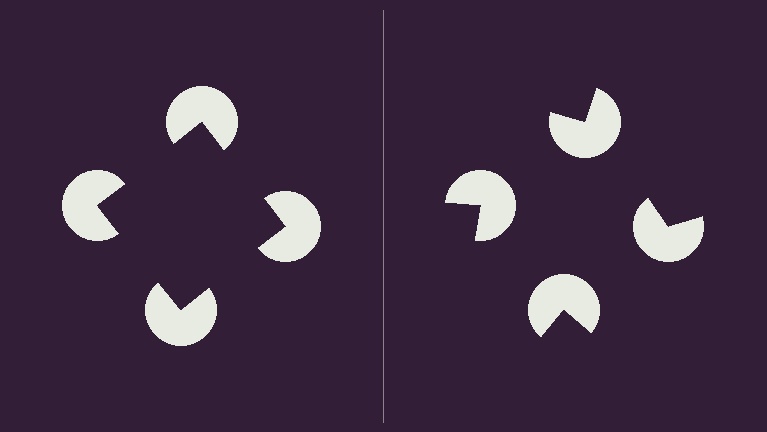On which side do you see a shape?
An illusory square appears on the left side. On the right side the wedge cuts are rotated, so no coherent shape forms.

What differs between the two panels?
The pac-man discs are positioned identically on both sides; only the wedge orientations differ. On the left they align to a square; on the right they are misaligned.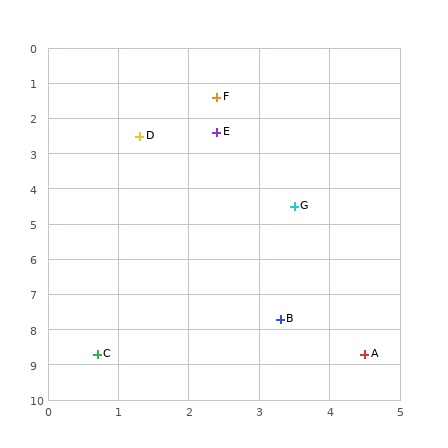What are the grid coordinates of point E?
Point E is at approximately (2.4, 2.4).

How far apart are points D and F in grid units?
Points D and F are about 1.6 grid units apart.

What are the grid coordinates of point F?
Point F is at approximately (2.4, 1.4).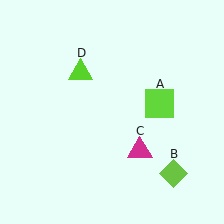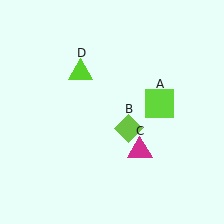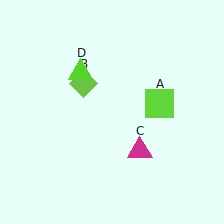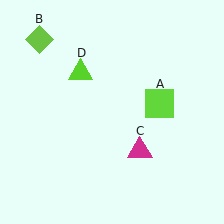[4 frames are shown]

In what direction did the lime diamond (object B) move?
The lime diamond (object B) moved up and to the left.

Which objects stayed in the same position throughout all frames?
Lime square (object A) and magenta triangle (object C) and lime triangle (object D) remained stationary.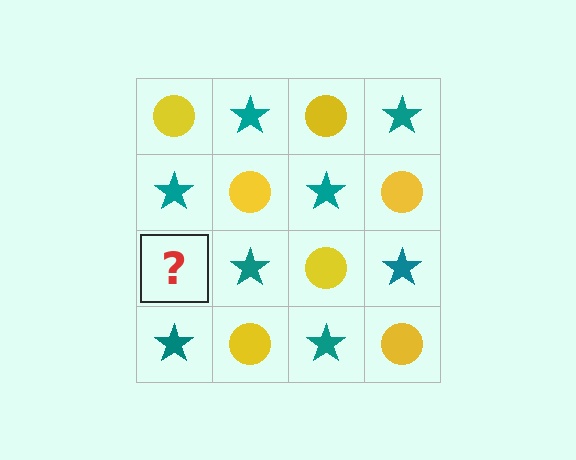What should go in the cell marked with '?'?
The missing cell should contain a yellow circle.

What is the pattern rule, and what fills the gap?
The rule is that it alternates yellow circle and teal star in a checkerboard pattern. The gap should be filled with a yellow circle.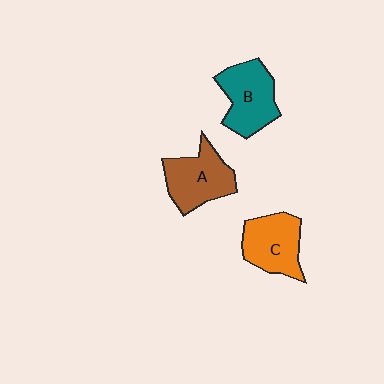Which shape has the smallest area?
Shape C (orange).